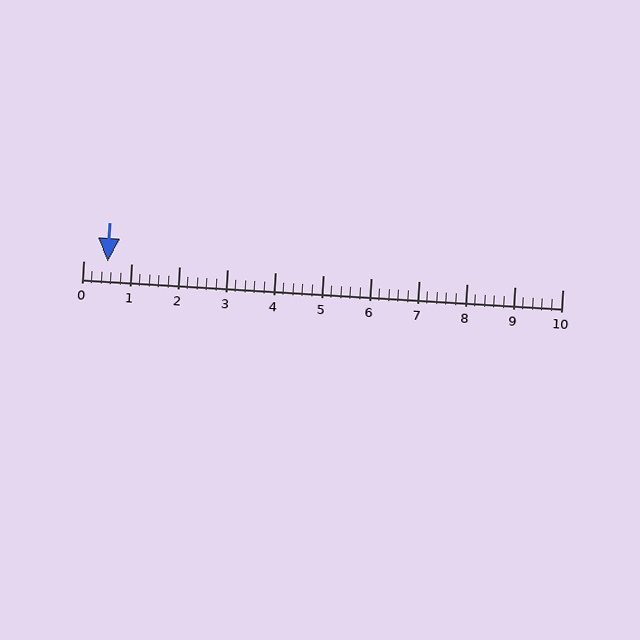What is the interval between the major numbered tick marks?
The major tick marks are spaced 1 units apart.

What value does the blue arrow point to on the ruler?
The blue arrow points to approximately 0.5.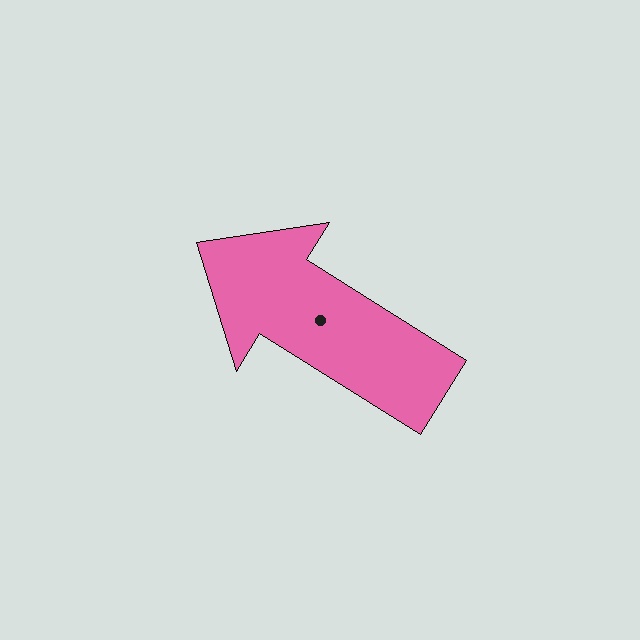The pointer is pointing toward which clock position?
Roughly 10 o'clock.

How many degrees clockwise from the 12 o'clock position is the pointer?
Approximately 302 degrees.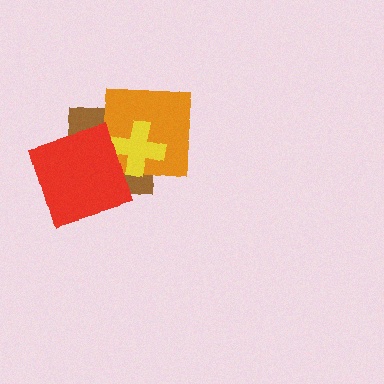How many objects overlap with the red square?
1 object overlaps with the red square.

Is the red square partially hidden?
No, no other shape covers it.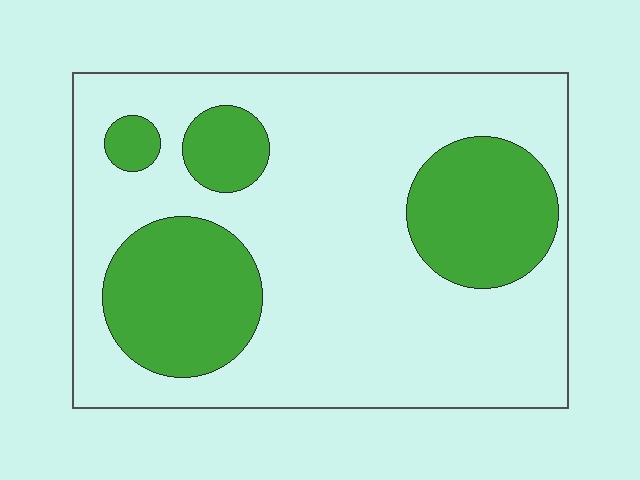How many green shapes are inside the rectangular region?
4.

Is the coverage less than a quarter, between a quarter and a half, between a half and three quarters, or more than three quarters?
Between a quarter and a half.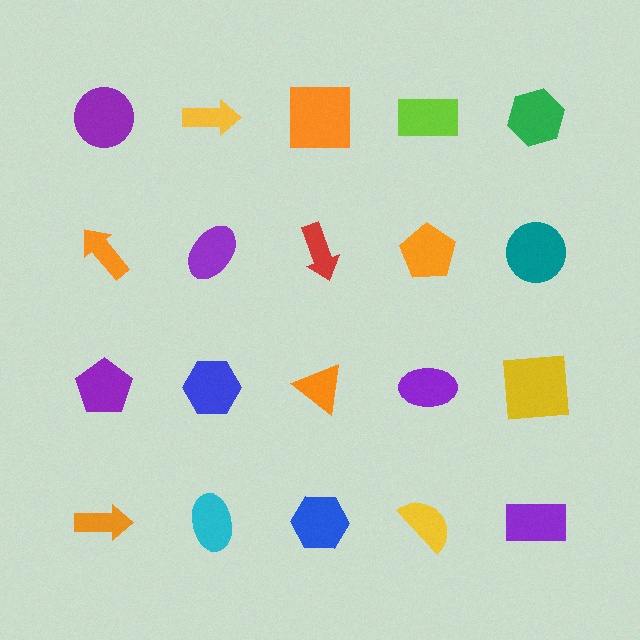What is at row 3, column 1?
A purple pentagon.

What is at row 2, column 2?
A purple ellipse.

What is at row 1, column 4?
A lime rectangle.